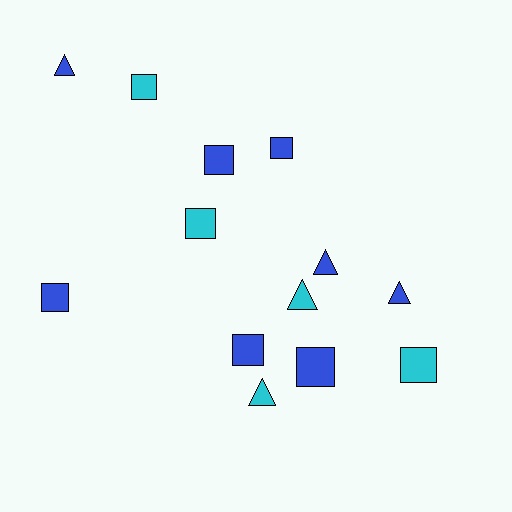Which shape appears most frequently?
Square, with 8 objects.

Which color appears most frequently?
Blue, with 8 objects.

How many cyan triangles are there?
There are 2 cyan triangles.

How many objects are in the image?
There are 13 objects.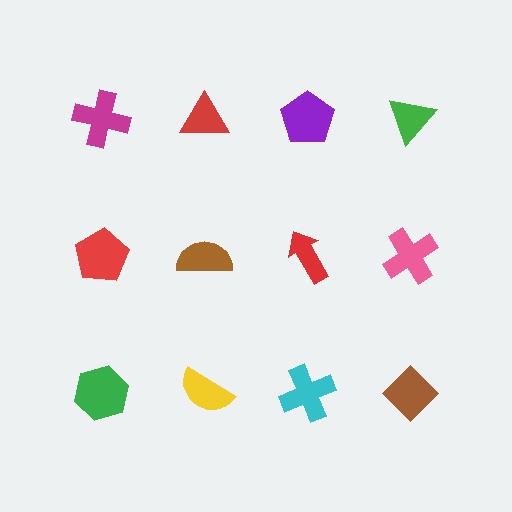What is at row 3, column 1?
A green hexagon.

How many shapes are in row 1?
4 shapes.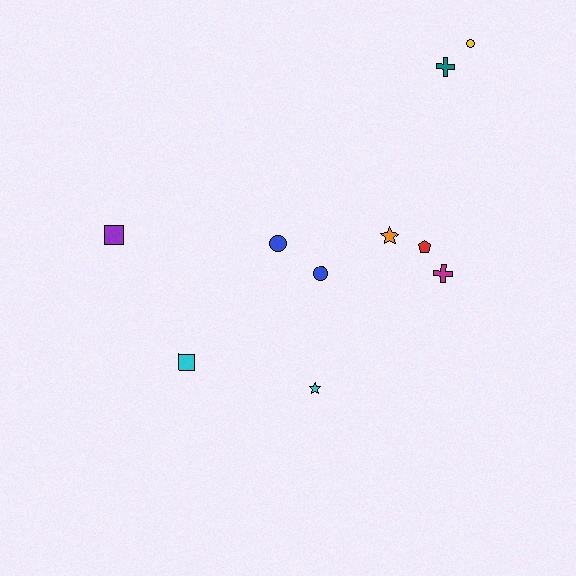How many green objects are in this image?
There are no green objects.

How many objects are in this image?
There are 10 objects.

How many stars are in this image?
There are 2 stars.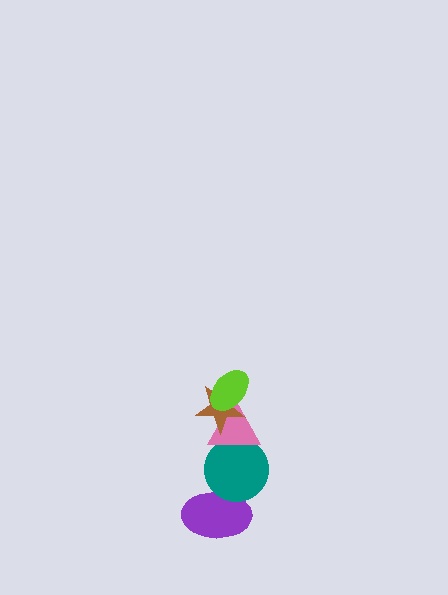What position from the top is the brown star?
The brown star is 2nd from the top.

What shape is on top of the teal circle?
The pink triangle is on top of the teal circle.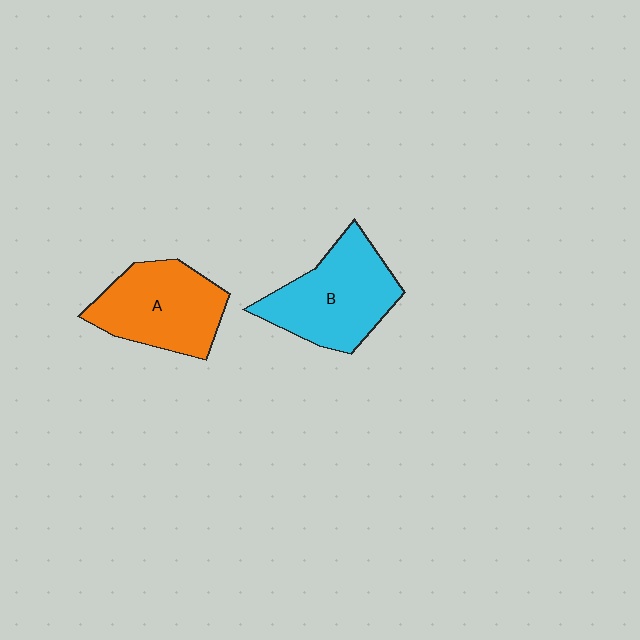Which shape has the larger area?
Shape B (cyan).